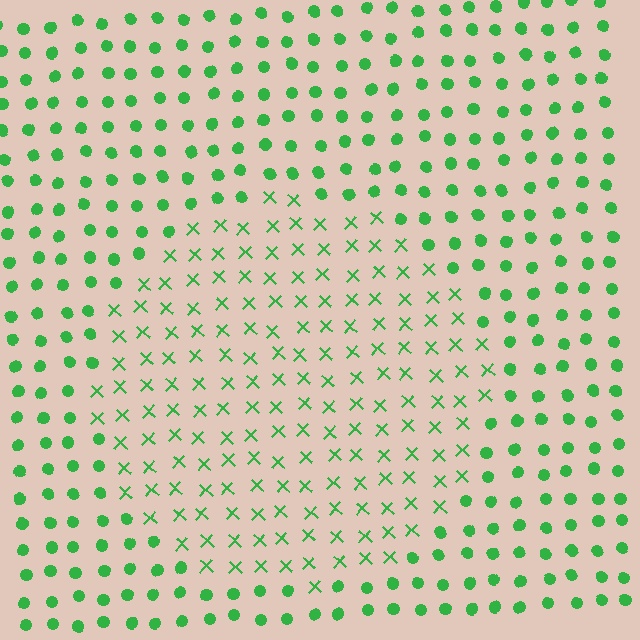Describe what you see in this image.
The image is filled with small green elements arranged in a uniform grid. A circle-shaped region contains X marks, while the surrounding area contains circles. The boundary is defined purely by the change in element shape.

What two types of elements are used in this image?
The image uses X marks inside the circle region and circles outside it.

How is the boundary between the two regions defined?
The boundary is defined by a change in element shape: X marks inside vs. circles outside. All elements share the same color and spacing.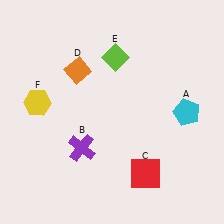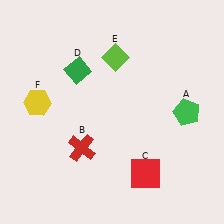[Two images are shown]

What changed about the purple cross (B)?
In Image 1, B is purple. In Image 2, it changed to red.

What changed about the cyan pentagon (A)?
In Image 1, A is cyan. In Image 2, it changed to green.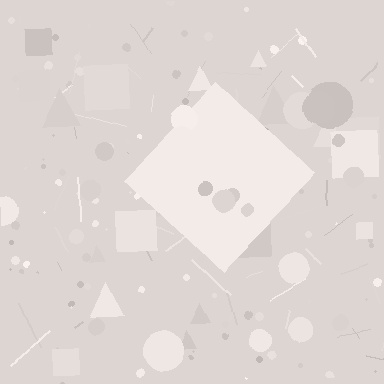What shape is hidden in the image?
A diamond is hidden in the image.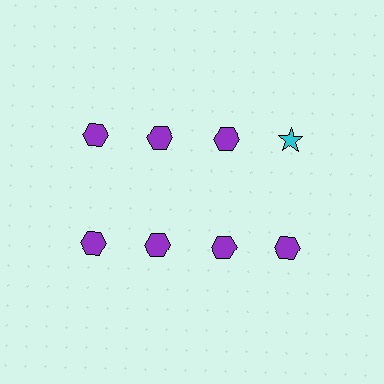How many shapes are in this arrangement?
There are 8 shapes arranged in a grid pattern.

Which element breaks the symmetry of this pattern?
The cyan star in the top row, second from right column breaks the symmetry. All other shapes are purple hexagons.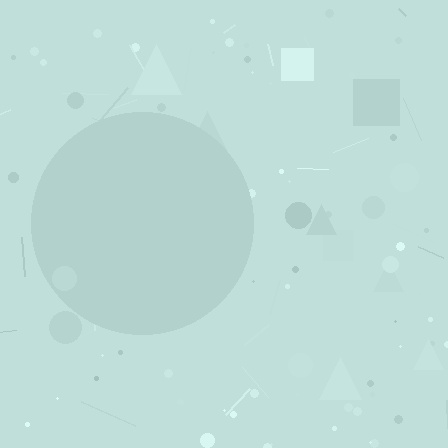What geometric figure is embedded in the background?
A circle is embedded in the background.